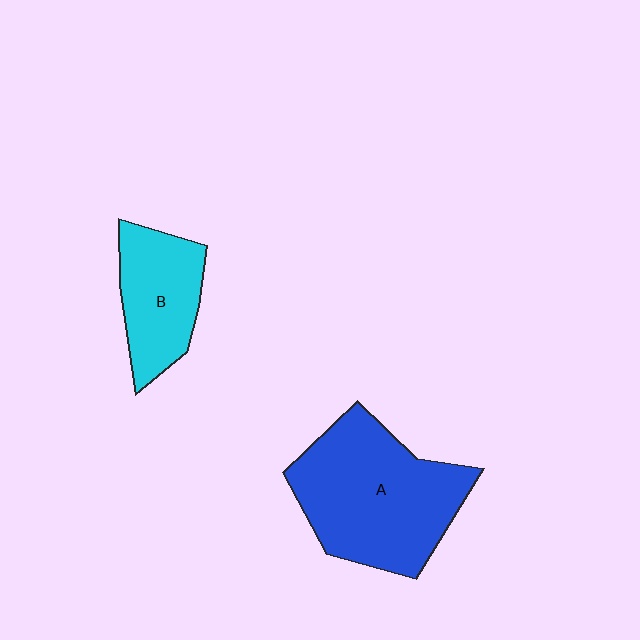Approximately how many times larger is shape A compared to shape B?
Approximately 1.8 times.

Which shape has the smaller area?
Shape B (cyan).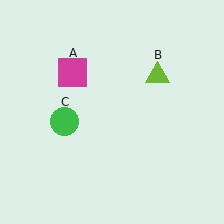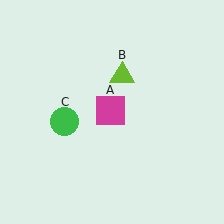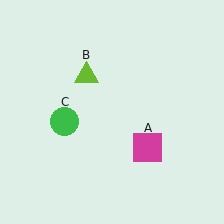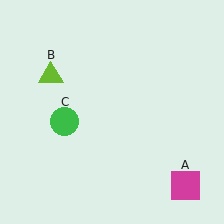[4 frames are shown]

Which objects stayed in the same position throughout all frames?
Green circle (object C) remained stationary.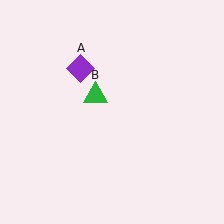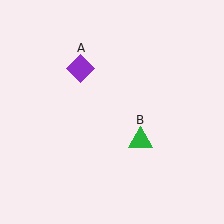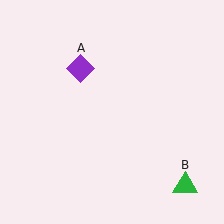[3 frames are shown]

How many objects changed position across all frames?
1 object changed position: green triangle (object B).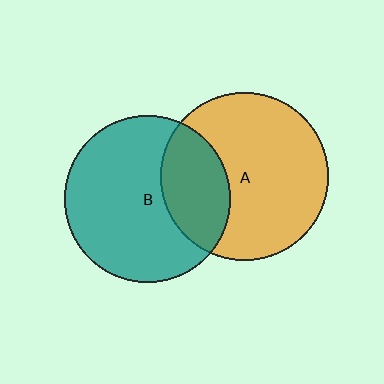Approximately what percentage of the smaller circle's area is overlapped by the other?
Approximately 30%.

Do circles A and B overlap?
Yes.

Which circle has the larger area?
Circle A (orange).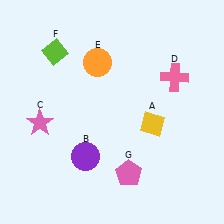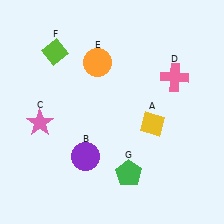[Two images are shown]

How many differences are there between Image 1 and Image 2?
There is 1 difference between the two images.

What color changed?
The pentagon (G) changed from pink in Image 1 to green in Image 2.